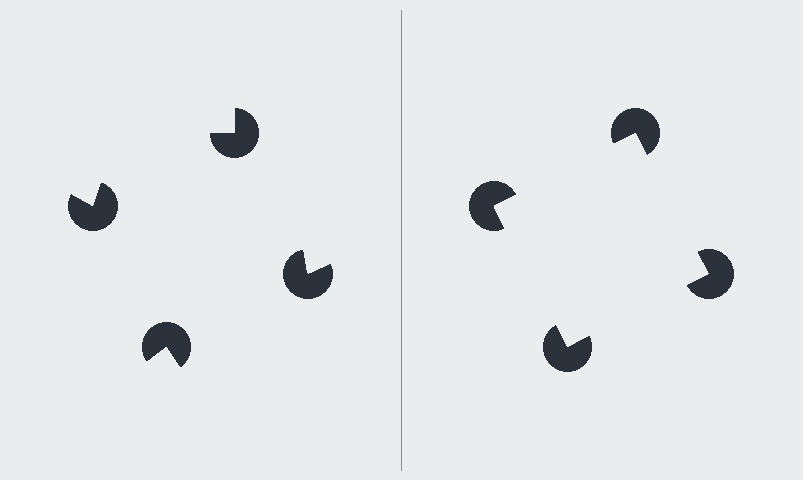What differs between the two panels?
The pac-man discs are positioned identically on both sides; only the wedge orientations differ. On the right they align to a square; on the left they are misaligned.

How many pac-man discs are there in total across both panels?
8 — 4 on each side.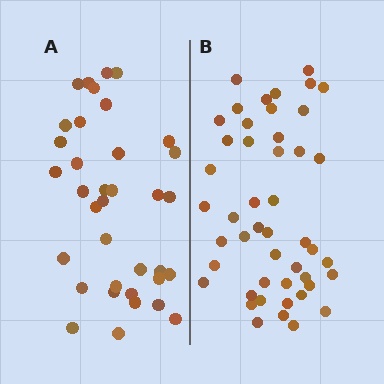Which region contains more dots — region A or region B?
Region B (the right region) has more dots.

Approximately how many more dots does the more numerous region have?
Region B has roughly 12 or so more dots than region A.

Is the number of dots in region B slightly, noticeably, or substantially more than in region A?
Region B has noticeably more, but not dramatically so. The ratio is roughly 1.3 to 1.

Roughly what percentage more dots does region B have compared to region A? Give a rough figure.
About 30% more.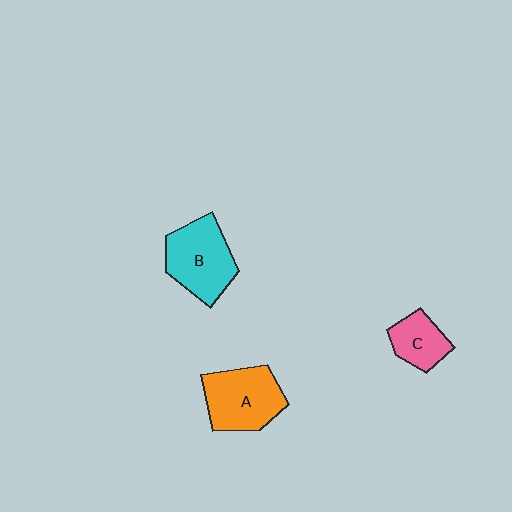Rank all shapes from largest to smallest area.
From largest to smallest: B (cyan), A (orange), C (pink).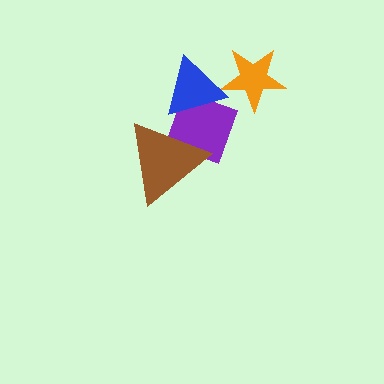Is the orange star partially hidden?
Yes, it is partially covered by another shape.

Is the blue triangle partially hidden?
No, no other shape covers it.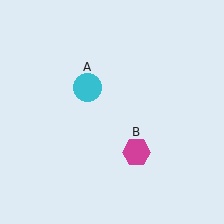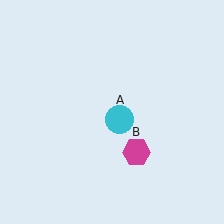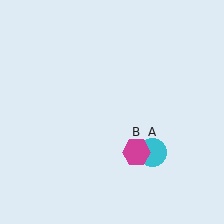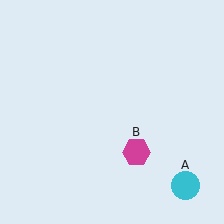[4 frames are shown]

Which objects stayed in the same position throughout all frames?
Magenta hexagon (object B) remained stationary.